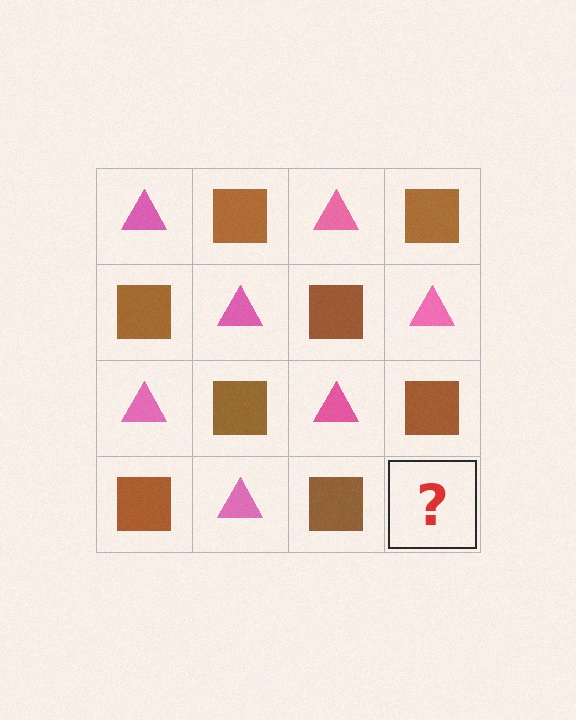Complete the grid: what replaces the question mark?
The question mark should be replaced with a pink triangle.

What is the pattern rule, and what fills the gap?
The rule is that it alternates pink triangle and brown square in a checkerboard pattern. The gap should be filled with a pink triangle.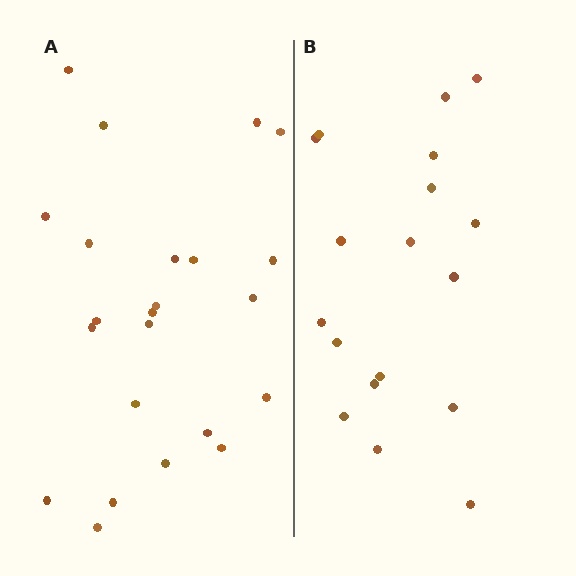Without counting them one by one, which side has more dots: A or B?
Region A (the left region) has more dots.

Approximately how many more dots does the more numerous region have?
Region A has about 5 more dots than region B.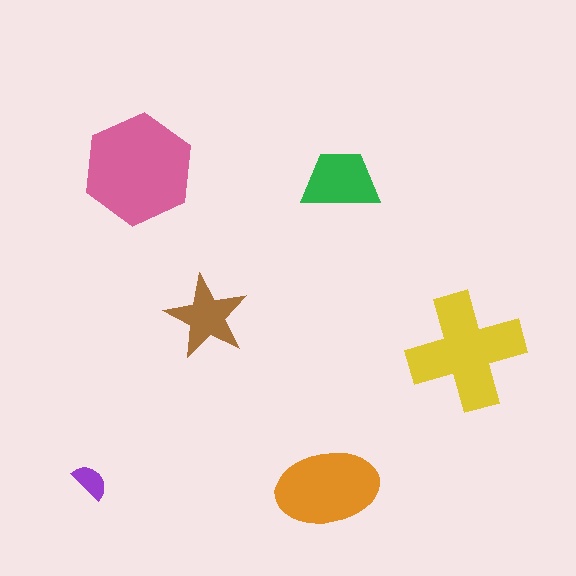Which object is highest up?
The pink hexagon is topmost.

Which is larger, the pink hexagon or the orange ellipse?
The pink hexagon.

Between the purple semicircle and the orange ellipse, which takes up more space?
The orange ellipse.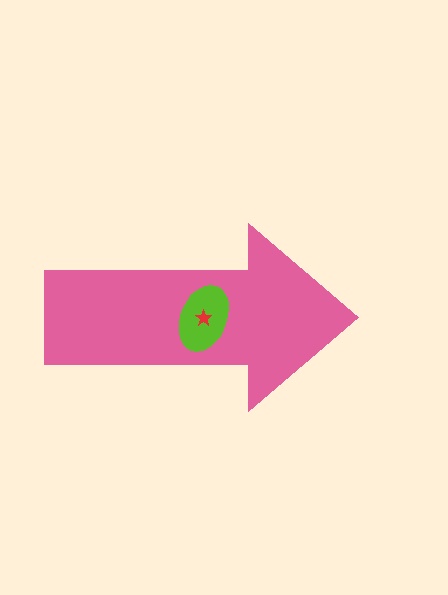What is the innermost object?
The red star.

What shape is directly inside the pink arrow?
The lime ellipse.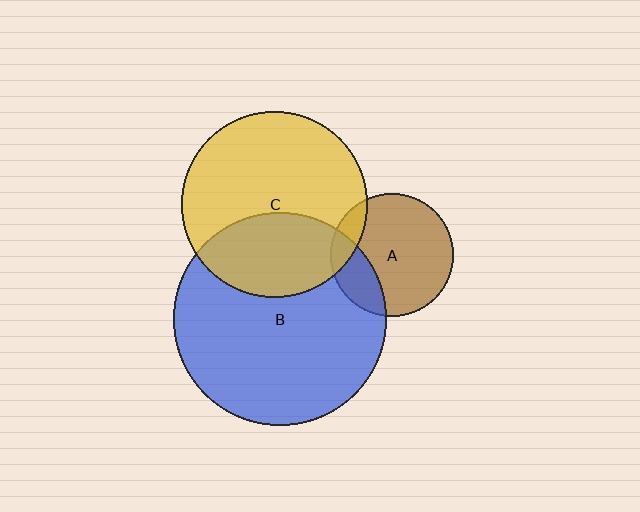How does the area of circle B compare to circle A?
Approximately 3.0 times.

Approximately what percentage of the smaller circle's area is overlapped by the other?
Approximately 25%.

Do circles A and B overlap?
Yes.